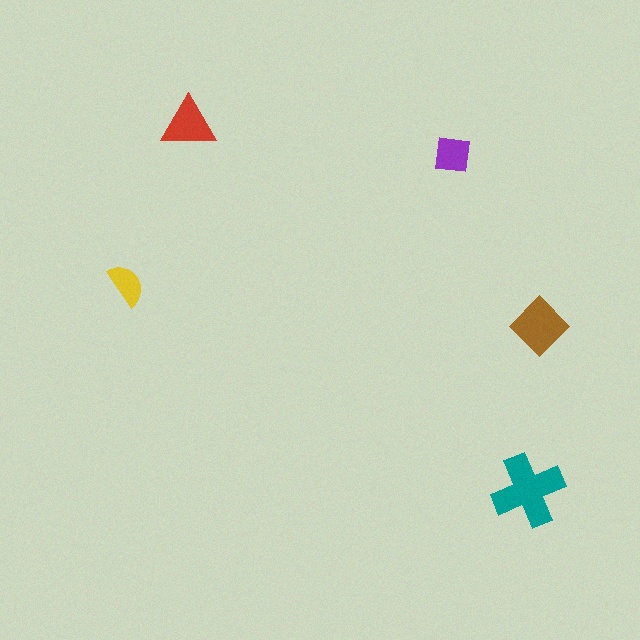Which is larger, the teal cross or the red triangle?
The teal cross.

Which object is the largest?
The teal cross.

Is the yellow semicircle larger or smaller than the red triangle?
Smaller.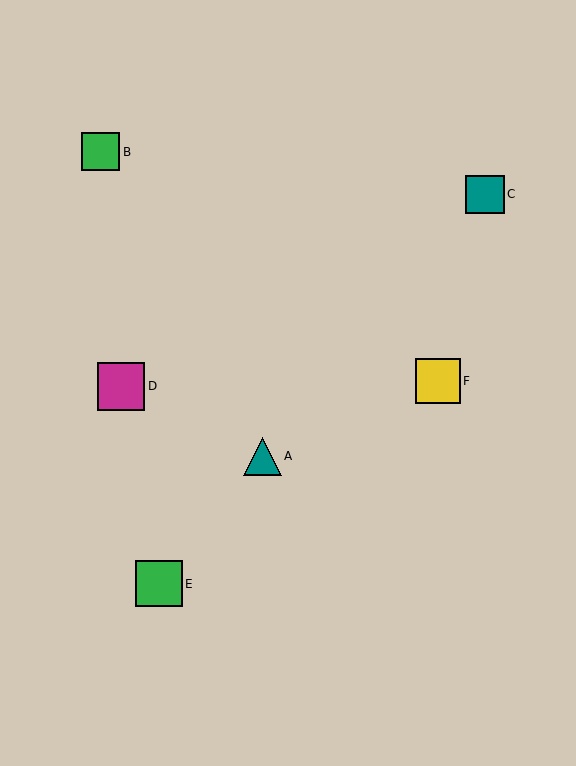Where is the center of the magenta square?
The center of the magenta square is at (121, 386).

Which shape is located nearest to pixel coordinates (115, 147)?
The green square (labeled B) at (101, 152) is nearest to that location.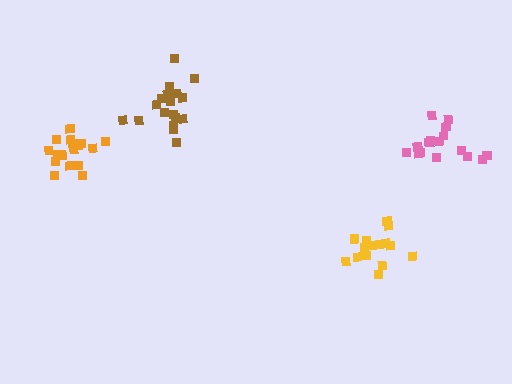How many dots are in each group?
Group 1: 15 dots, Group 2: 16 dots, Group 3: 17 dots, Group 4: 19 dots (67 total).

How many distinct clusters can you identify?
There are 4 distinct clusters.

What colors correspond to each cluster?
The clusters are colored: yellow, pink, orange, brown.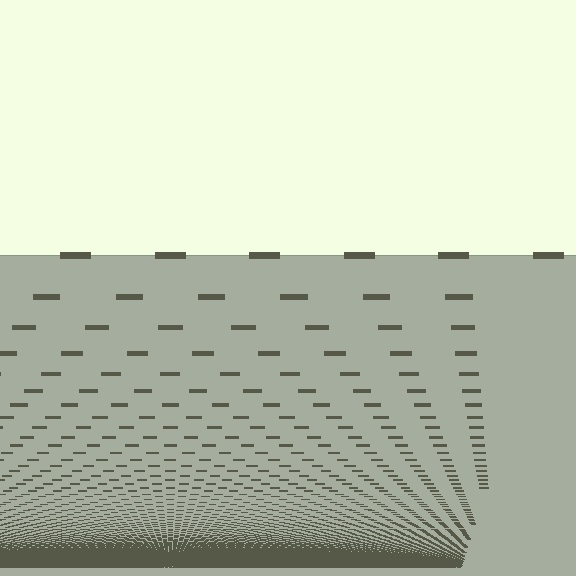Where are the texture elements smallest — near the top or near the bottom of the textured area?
Near the bottom.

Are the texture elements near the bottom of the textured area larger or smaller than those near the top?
Smaller. The gradient is inverted — elements near the bottom are smaller and denser.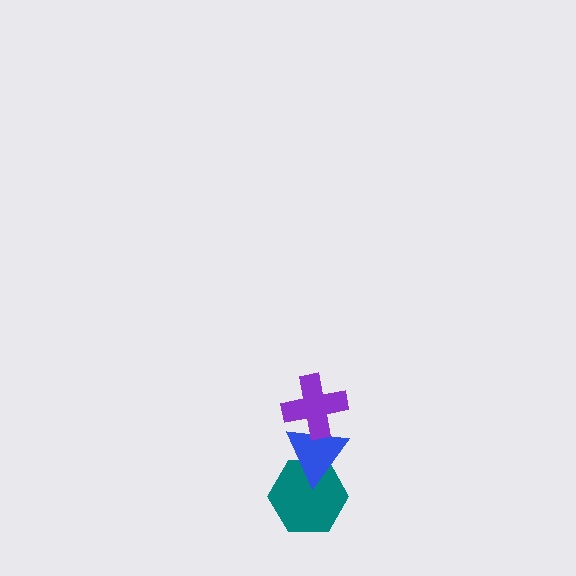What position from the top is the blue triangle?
The blue triangle is 2nd from the top.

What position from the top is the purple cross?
The purple cross is 1st from the top.